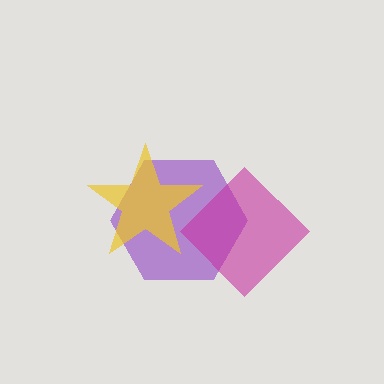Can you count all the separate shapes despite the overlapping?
Yes, there are 3 separate shapes.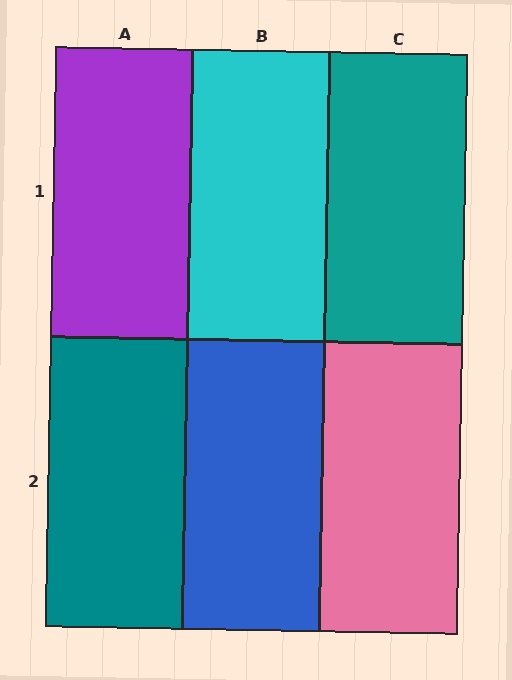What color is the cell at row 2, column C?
Pink.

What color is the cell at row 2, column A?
Teal.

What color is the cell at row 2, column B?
Blue.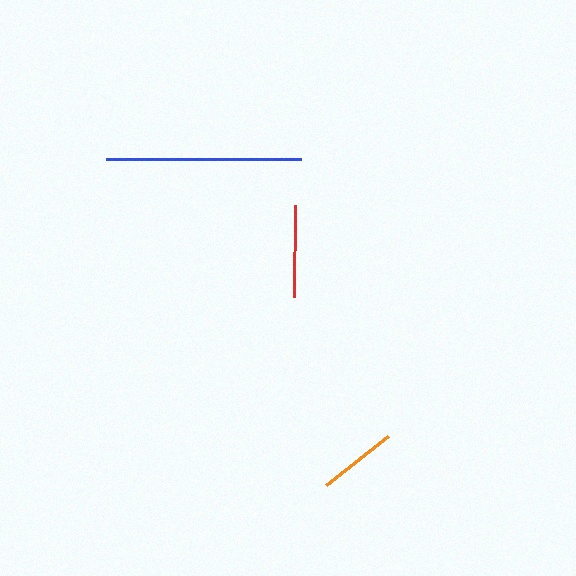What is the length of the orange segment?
The orange segment is approximately 80 pixels long.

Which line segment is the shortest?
The orange line is the shortest at approximately 80 pixels.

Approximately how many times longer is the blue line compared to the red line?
The blue line is approximately 2.1 times the length of the red line.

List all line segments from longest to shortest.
From longest to shortest: blue, red, orange.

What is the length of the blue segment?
The blue segment is approximately 195 pixels long.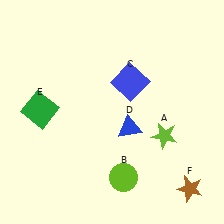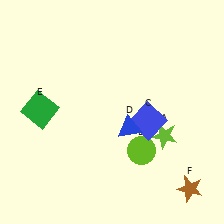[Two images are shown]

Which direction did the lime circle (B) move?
The lime circle (B) moved up.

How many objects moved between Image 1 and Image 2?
2 objects moved between the two images.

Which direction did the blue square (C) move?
The blue square (C) moved down.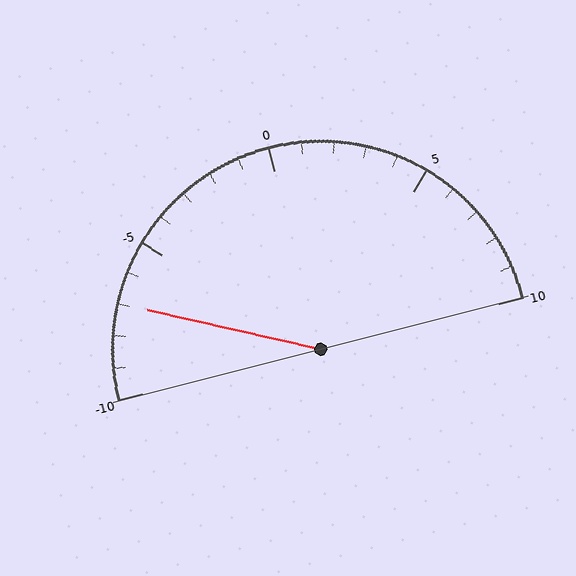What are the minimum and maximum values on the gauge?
The gauge ranges from -10 to 10.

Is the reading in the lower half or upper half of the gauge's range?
The reading is in the lower half of the range (-10 to 10).